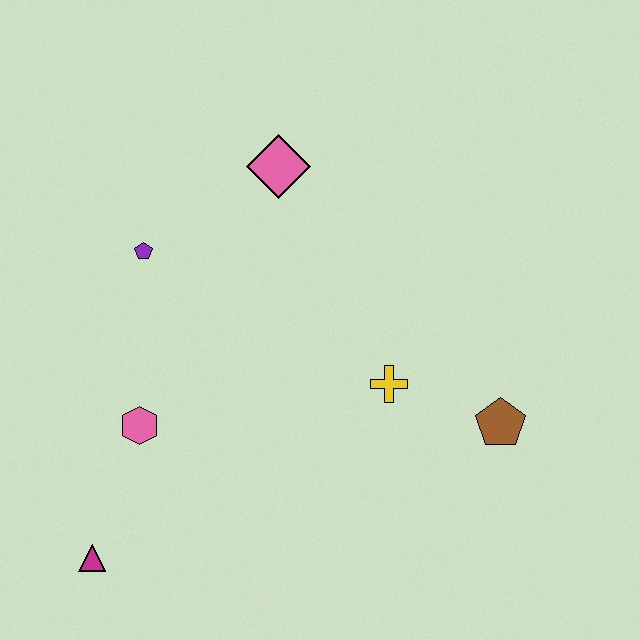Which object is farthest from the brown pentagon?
The magenta triangle is farthest from the brown pentagon.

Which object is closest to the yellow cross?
The brown pentagon is closest to the yellow cross.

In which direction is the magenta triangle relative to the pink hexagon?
The magenta triangle is below the pink hexagon.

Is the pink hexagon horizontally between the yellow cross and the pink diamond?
No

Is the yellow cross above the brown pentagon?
Yes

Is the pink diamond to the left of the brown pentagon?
Yes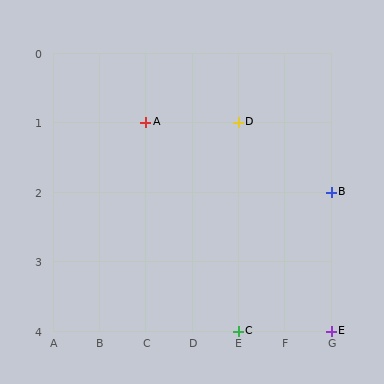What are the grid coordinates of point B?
Point B is at grid coordinates (G, 2).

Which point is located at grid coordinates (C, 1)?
Point A is at (C, 1).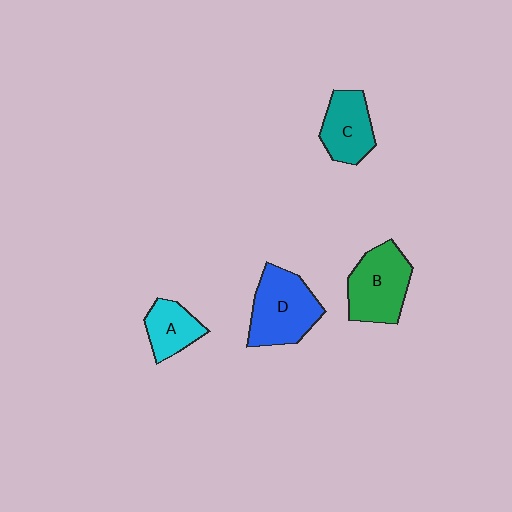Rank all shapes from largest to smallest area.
From largest to smallest: D (blue), B (green), C (teal), A (cyan).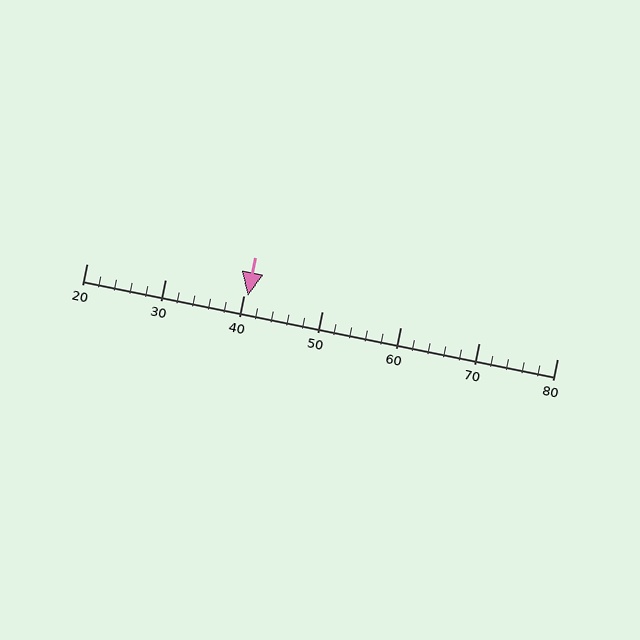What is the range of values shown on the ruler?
The ruler shows values from 20 to 80.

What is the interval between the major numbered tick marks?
The major tick marks are spaced 10 units apart.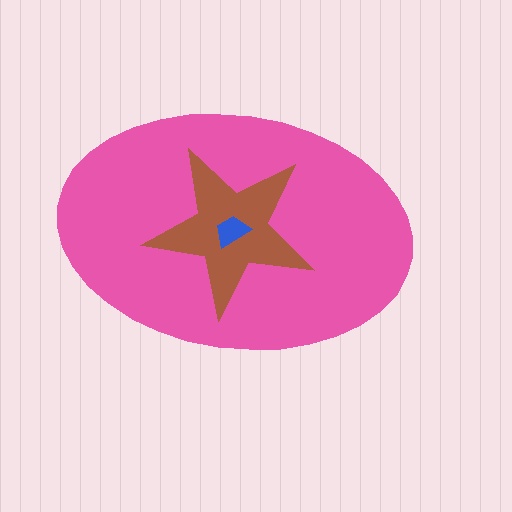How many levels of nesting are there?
3.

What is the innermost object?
The blue trapezoid.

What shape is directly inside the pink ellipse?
The brown star.